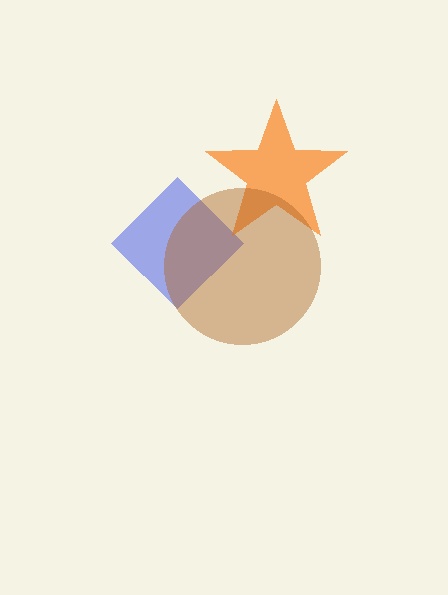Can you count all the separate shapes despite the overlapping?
Yes, there are 3 separate shapes.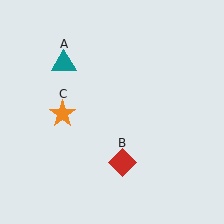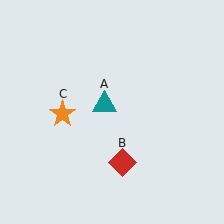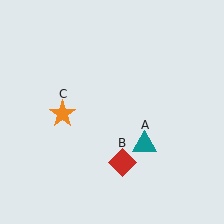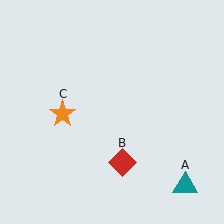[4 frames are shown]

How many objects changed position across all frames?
1 object changed position: teal triangle (object A).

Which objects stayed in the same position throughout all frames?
Red diamond (object B) and orange star (object C) remained stationary.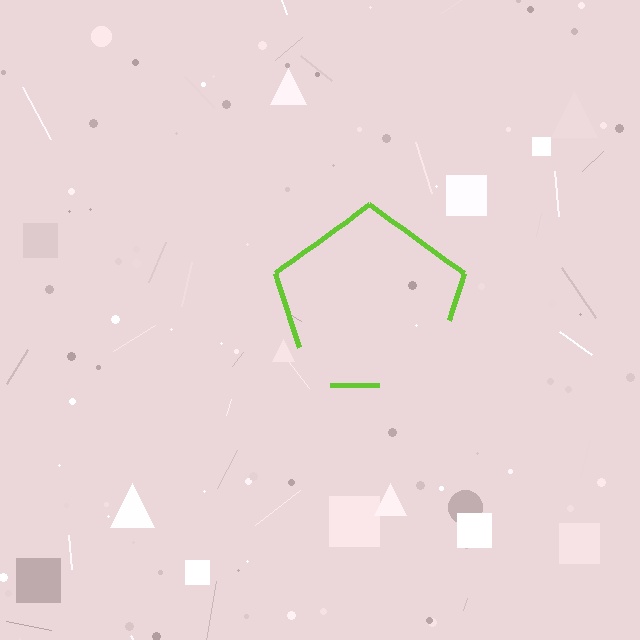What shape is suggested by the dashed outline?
The dashed outline suggests a pentagon.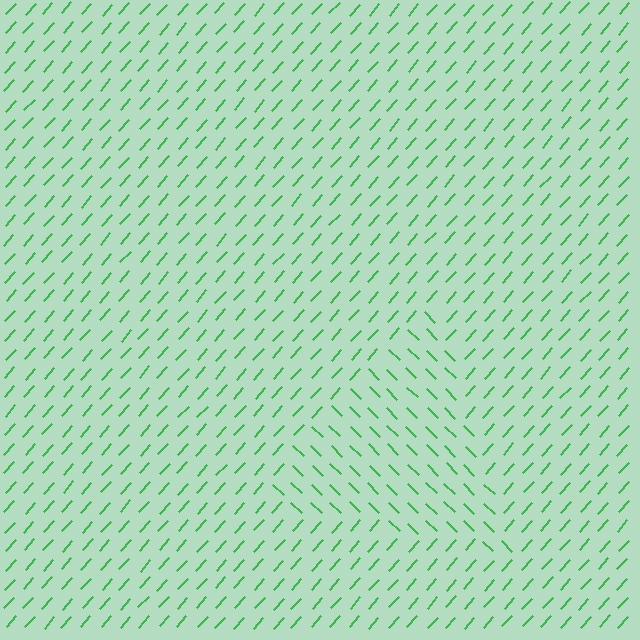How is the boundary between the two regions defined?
The boundary is defined purely by a change in line orientation (approximately 87 degrees difference). All lines are the same color and thickness.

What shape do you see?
I see a triangle.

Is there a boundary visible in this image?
Yes, there is a texture boundary formed by a change in line orientation.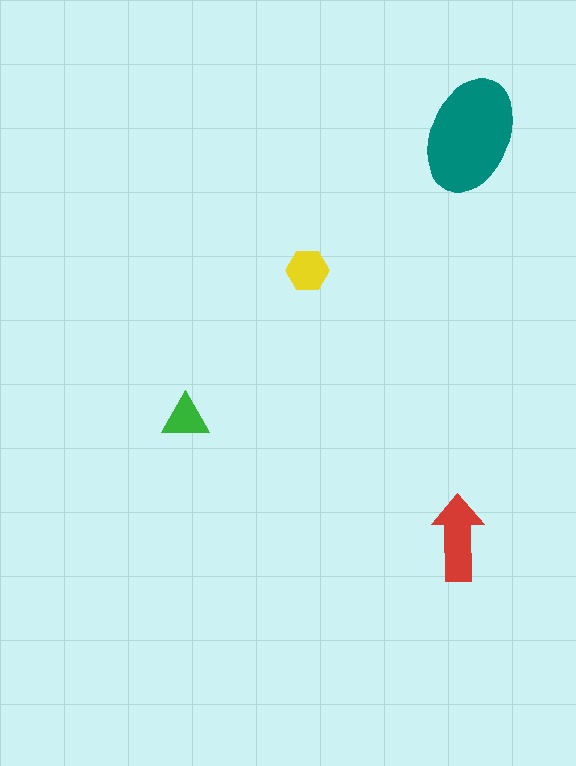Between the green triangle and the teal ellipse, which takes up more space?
The teal ellipse.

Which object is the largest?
The teal ellipse.